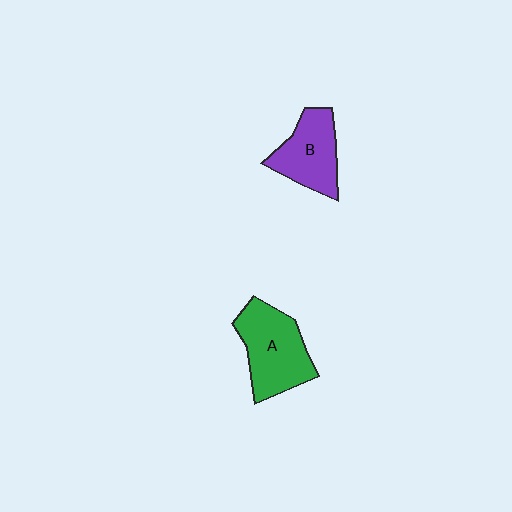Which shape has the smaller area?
Shape B (purple).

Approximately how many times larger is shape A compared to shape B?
Approximately 1.2 times.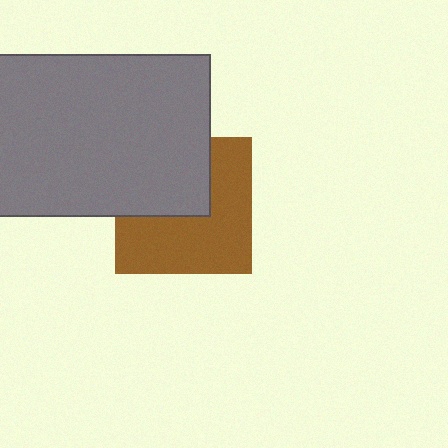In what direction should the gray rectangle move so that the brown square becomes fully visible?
The gray rectangle should move up. That is the shortest direction to clear the overlap and leave the brown square fully visible.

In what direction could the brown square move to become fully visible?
The brown square could move down. That would shift it out from behind the gray rectangle entirely.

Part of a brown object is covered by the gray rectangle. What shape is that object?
It is a square.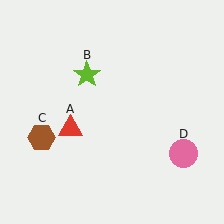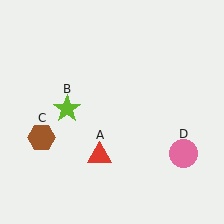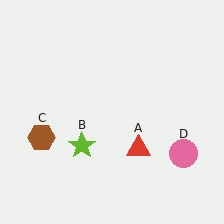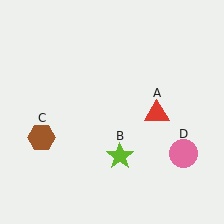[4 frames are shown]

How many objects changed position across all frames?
2 objects changed position: red triangle (object A), lime star (object B).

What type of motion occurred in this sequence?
The red triangle (object A), lime star (object B) rotated counterclockwise around the center of the scene.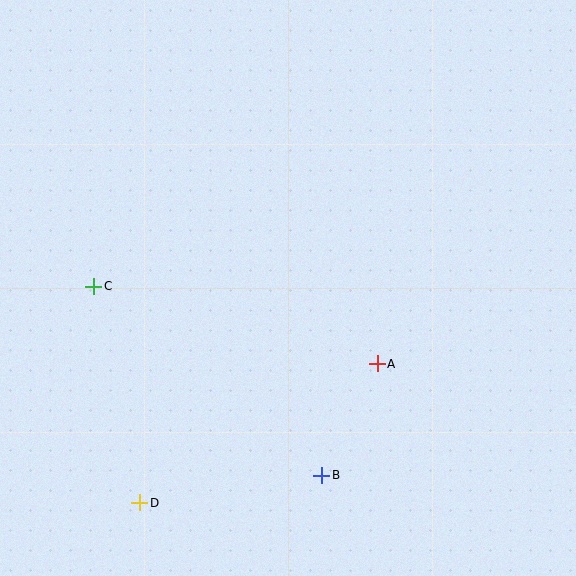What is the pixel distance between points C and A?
The distance between C and A is 294 pixels.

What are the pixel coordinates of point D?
Point D is at (140, 503).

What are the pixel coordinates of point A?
Point A is at (377, 364).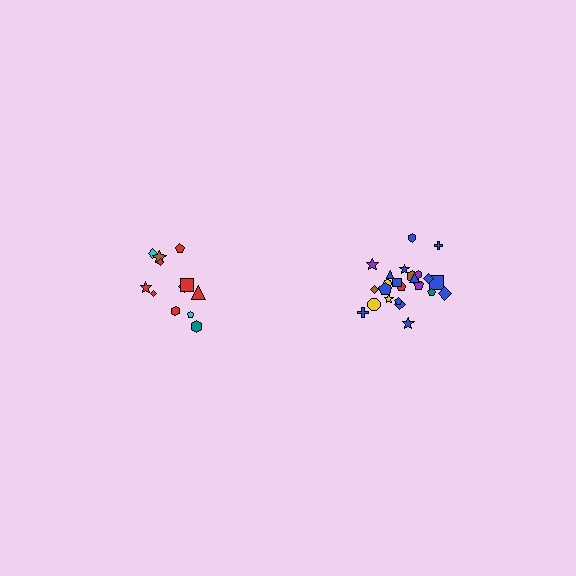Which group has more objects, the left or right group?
The right group.